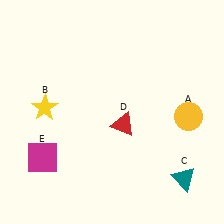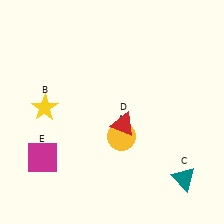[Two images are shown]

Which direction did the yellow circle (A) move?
The yellow circle (A) moved left.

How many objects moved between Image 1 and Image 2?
1 object moved between the two images.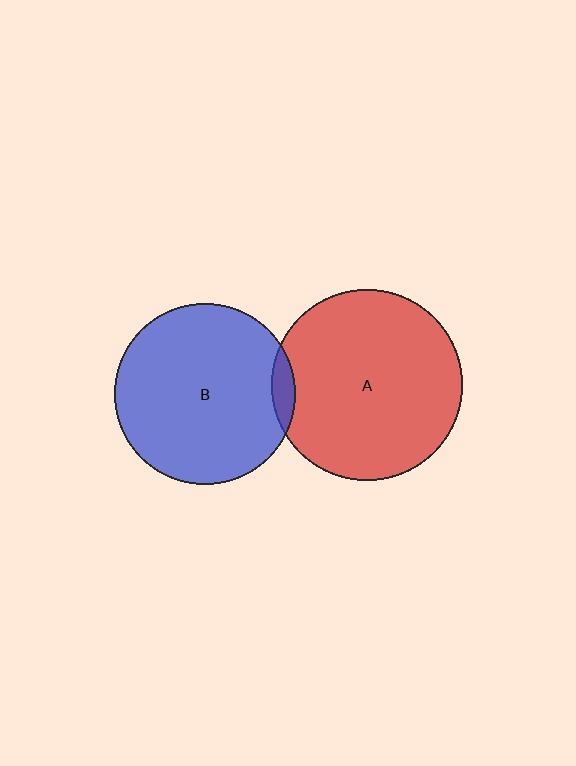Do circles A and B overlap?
Yes.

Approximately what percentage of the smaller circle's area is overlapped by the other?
Approximately 5%.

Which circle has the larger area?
Circle A (red).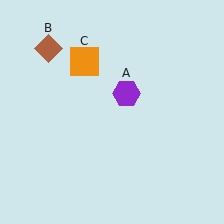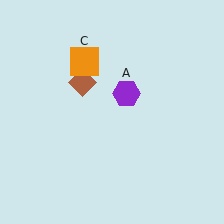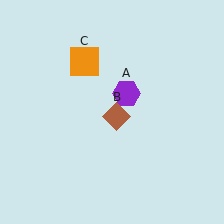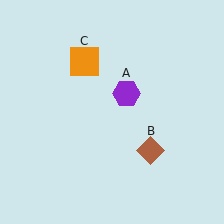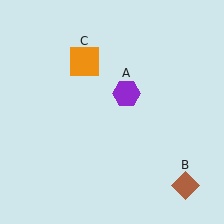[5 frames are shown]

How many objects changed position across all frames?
1 object changed position: brown diamond (object B).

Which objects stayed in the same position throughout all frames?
Purple hexagon (object A) and orange square (object C) remained stationary.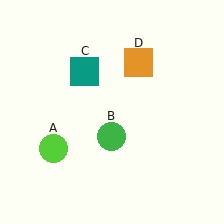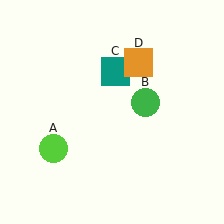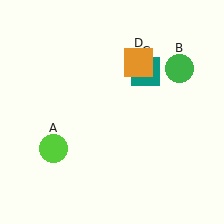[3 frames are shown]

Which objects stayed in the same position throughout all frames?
Lime circle (object A) and orange square (object D) remained stationary.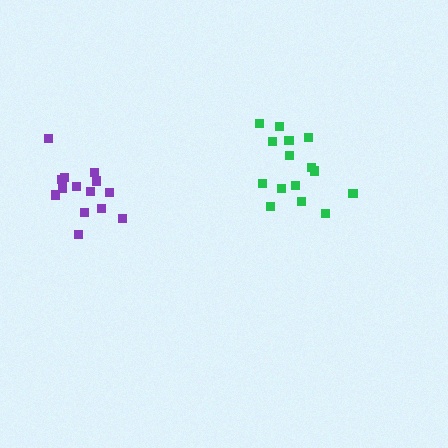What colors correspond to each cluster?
The clusters are colored: green, purple.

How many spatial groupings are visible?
There are 2 spatial groupings.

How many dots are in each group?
Group 1: 15 dots, Group 2: 14 dots (29 total).